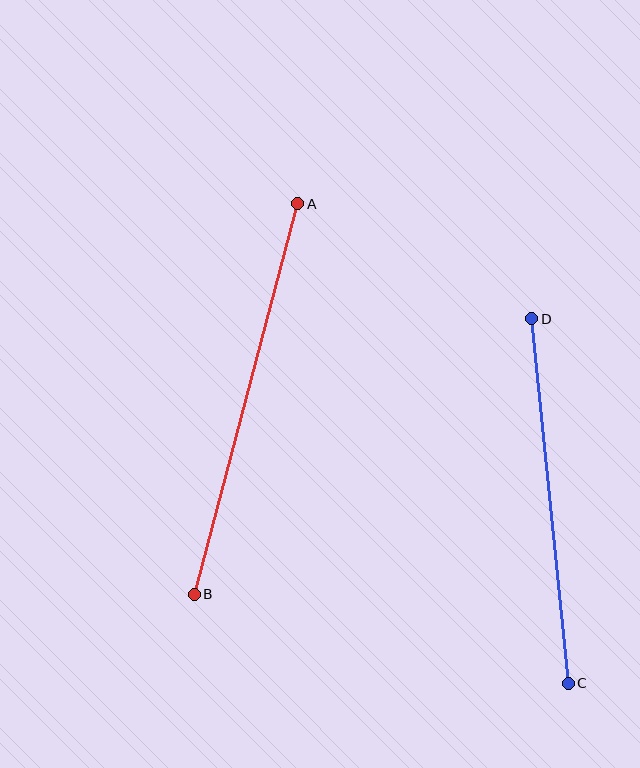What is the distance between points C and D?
The distance is approximately 366 pixels.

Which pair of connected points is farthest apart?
Points A and B are farthest apart.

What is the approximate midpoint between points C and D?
The midpoint is at approximately (550, 501) pixels.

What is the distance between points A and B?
The distance is approximately 404 pixels.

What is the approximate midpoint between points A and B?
The midpoint is at approximately (246, 399) pixels.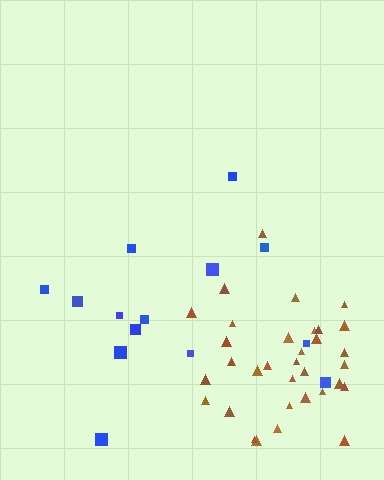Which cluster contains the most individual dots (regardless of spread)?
Brown (35).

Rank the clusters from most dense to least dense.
brown, blue.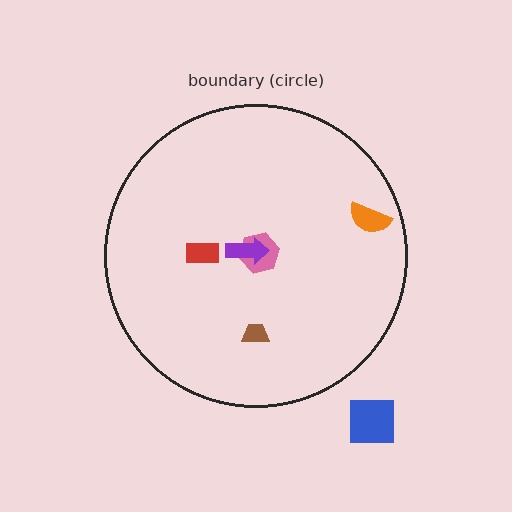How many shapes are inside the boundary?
5 inside, 1 outside.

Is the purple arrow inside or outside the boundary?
Inside.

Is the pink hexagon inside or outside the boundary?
Inside.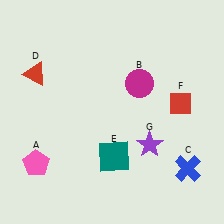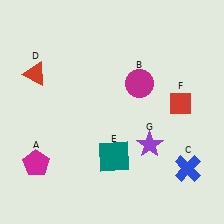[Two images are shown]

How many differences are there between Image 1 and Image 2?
There is 1 difference between the two images.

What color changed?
The pentagon (A) changed from pink in Image 1 to magenta in Image 2.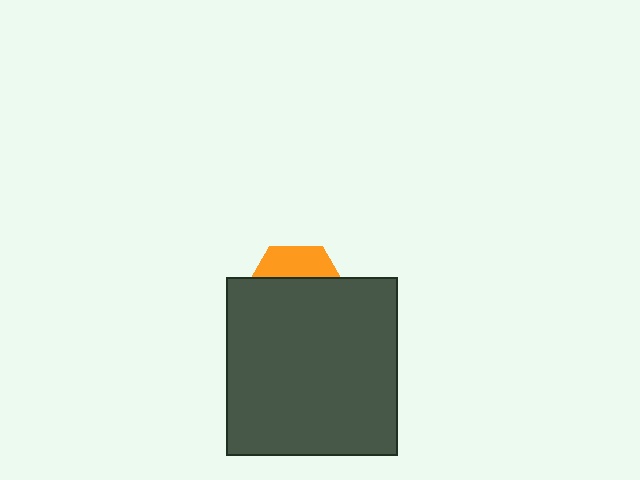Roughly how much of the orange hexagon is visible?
A small part of it is visible (roughly 31%).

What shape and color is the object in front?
The object in front is a dark gray rectangle.